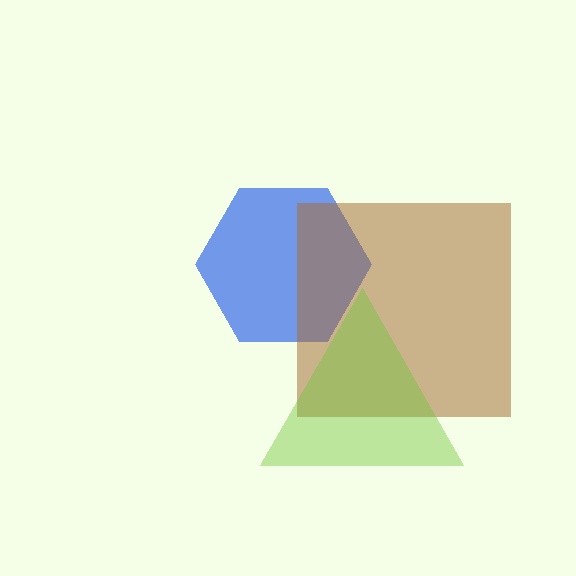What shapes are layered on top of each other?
The layered shapes are: a blue hexagon, a brown square, a lime triangle.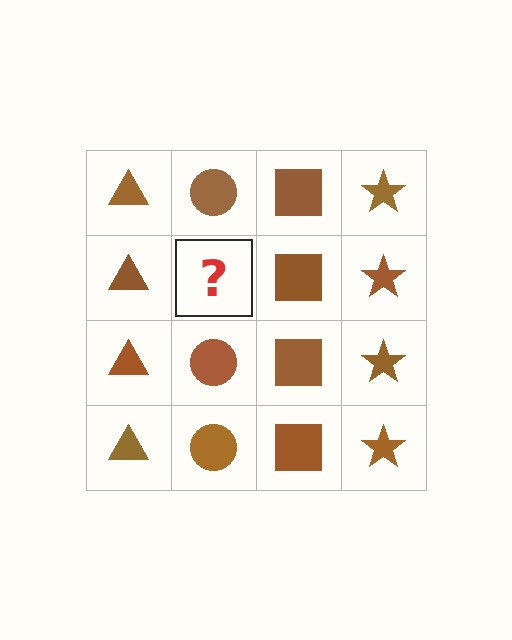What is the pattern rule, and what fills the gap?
The rule is that each column has a consistent shape. The gap should be filled with a brown circle.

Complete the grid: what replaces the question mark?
The question mark should be replaced with a brown circle.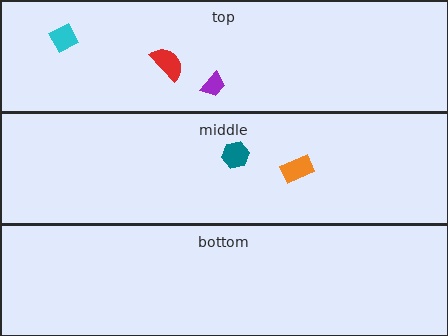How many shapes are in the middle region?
2.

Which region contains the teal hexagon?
The middle region.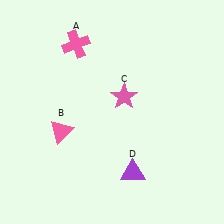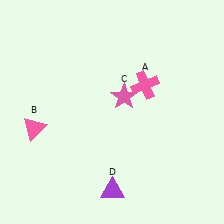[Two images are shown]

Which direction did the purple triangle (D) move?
The purple triangle (D) moved left.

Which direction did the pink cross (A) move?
The pink cross (A) moved right.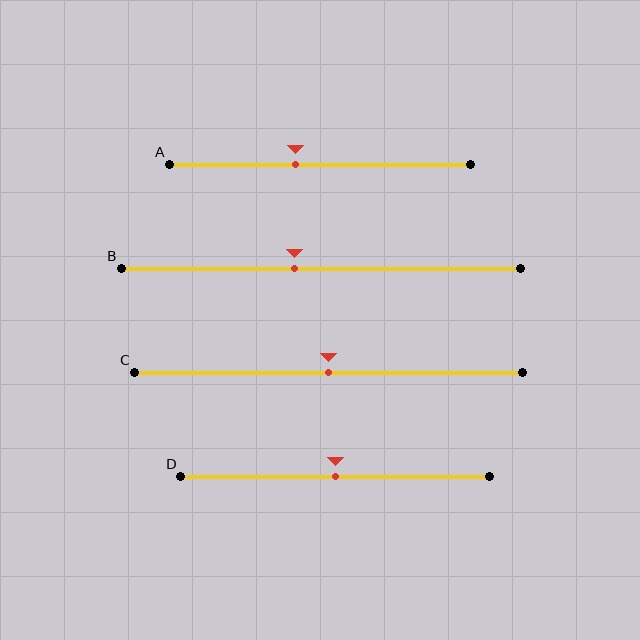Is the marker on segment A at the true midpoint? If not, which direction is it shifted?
No, the marker on segment A is shifted to the left by about 8% of the segment length.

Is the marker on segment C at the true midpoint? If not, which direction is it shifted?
Yes, the marker on segment C is at the true midpoint.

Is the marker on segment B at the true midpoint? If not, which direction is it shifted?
No, the marker on segment B is shifted to the left by about 7% of the segment length.